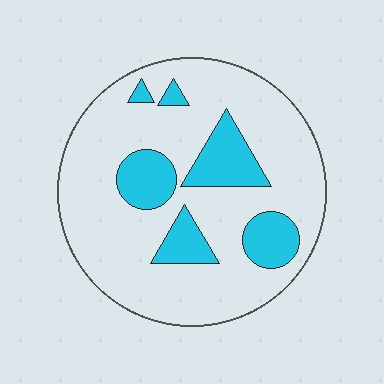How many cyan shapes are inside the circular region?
6.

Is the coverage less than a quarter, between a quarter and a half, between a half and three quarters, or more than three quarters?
Less than a quarter.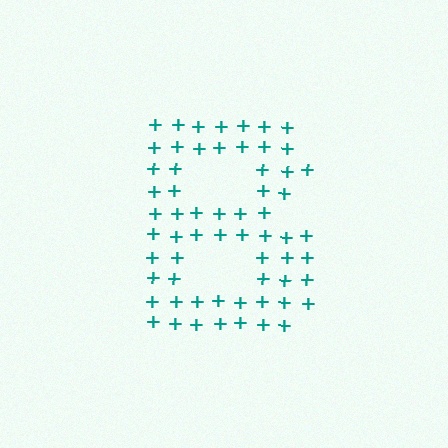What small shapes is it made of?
It is made of small plus signs.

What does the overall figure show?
The overall figure shows the letter B.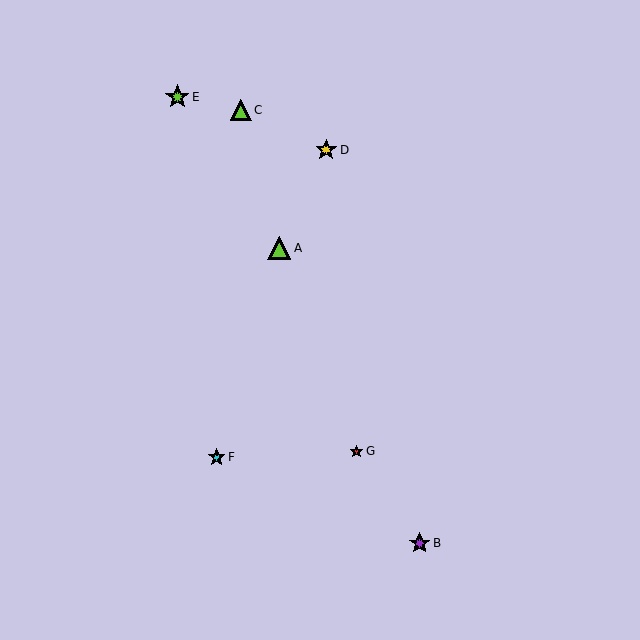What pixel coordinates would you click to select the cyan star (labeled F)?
Click at (217, 457) to select the cyan star F.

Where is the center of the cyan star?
The center of the cyan star is at (217, 457).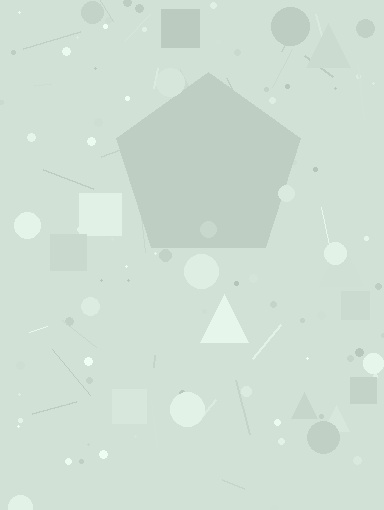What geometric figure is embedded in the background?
A pentagon is embedded in the background.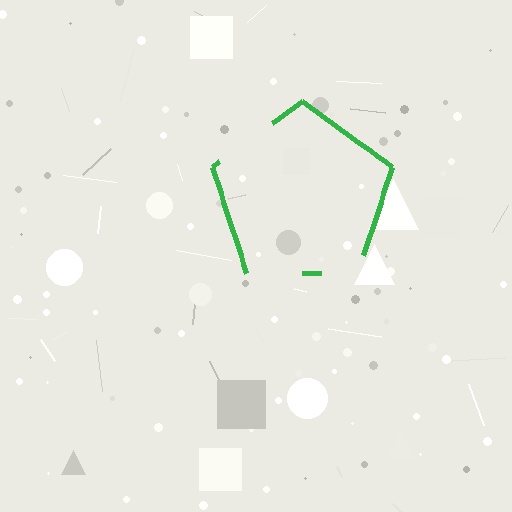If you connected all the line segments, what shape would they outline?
They would outline a pentagon.